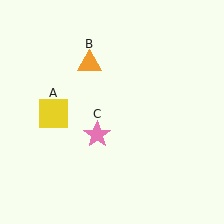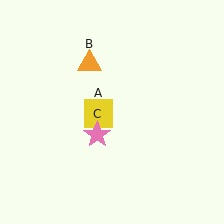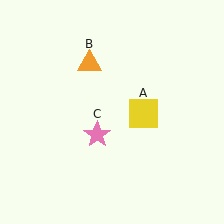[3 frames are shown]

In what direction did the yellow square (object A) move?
The yellow square (object A) moved right.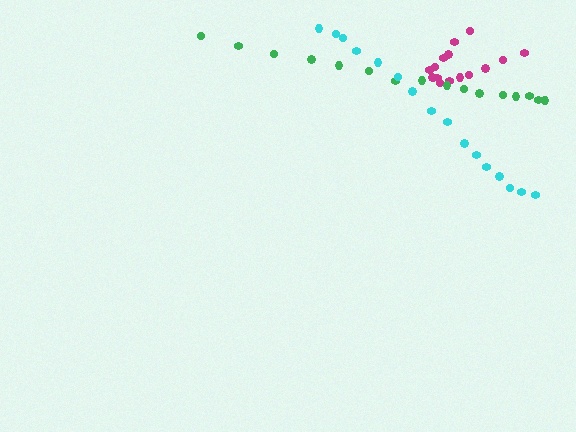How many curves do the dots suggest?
There are 3 distinct paths.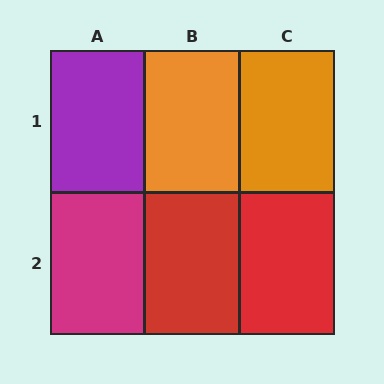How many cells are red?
2 cells are red.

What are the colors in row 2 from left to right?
Magenta, red, red.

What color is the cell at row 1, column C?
Orange.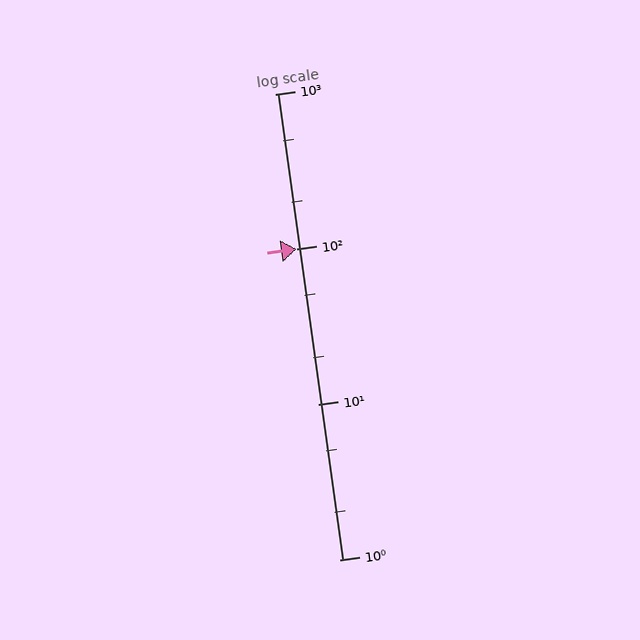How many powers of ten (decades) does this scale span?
The scale spans 3 decades, from 1 to 1000.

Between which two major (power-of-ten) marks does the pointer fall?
The pointer is between 100 and 1000.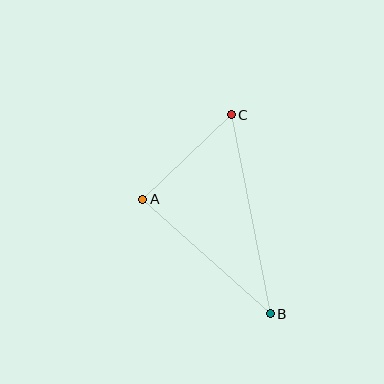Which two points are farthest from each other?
Points B and C are farthest from each other.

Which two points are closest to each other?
Points A and C are closest to each other.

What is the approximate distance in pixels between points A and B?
The distance between A and B is approximately 171 pixels.